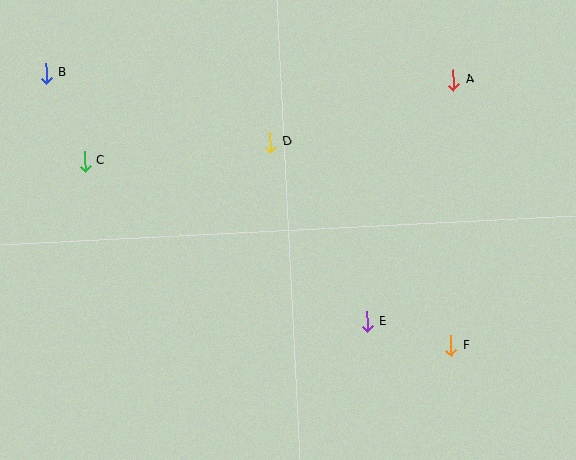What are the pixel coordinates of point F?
Point F is at (451, 346).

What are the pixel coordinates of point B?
Point B is at (46, 73).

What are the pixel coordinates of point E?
Point E is at (367, 322).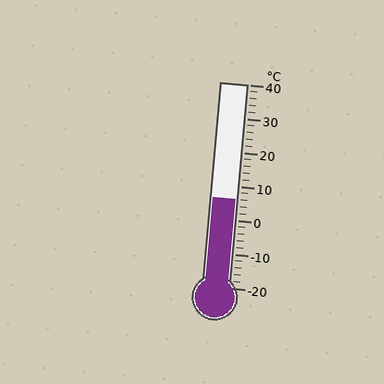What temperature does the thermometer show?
The thermometer shows approximately 6°C.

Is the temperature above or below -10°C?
The temperature is above -10°C.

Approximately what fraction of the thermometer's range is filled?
The thermometer is filled to approximately 45% of its range.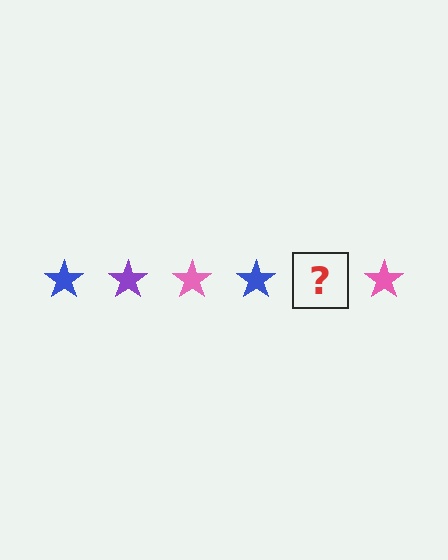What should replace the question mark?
The question mark should be replaced with a purple star.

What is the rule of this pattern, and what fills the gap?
The rule is that the pattern cycles through blue, purple, pink stars. The gap should be filled with a purple star.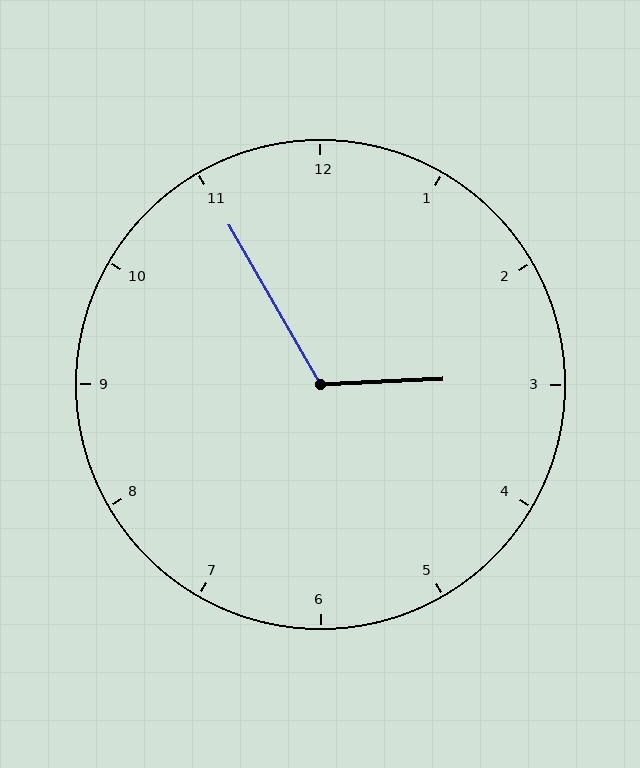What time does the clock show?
2:55.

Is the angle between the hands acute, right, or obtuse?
It is obtuse.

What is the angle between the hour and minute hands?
Approximately 118 degrees.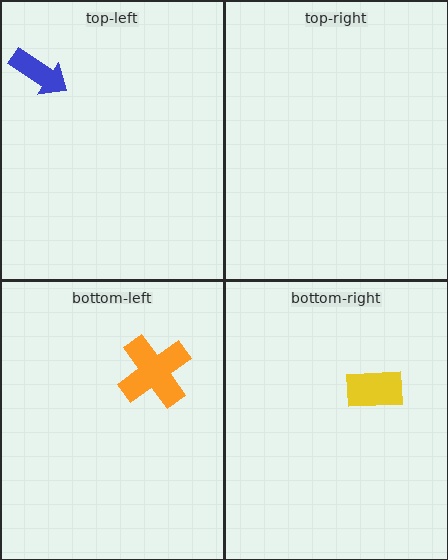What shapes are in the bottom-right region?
The yellow rectangle.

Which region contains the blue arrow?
The top-left region.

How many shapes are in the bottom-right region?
1.